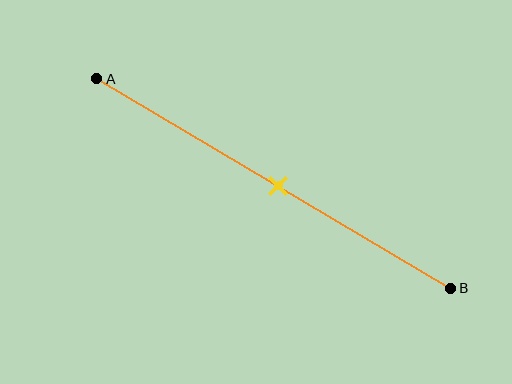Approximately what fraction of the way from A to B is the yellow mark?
The yellow mark is approximately 50% of the way from A to B.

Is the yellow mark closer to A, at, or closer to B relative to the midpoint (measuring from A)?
The yellow mark is approximately at the midpoint of segment AB.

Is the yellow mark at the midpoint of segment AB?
Yes, the mark is approximately at the midpoint.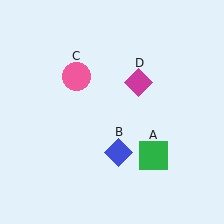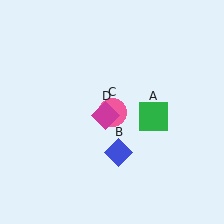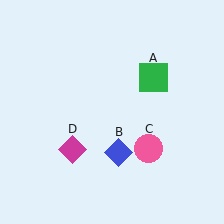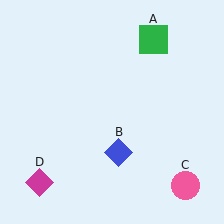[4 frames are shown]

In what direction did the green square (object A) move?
The green square (object A) moved up.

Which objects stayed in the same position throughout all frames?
Blue diamond (object B) remained stationary.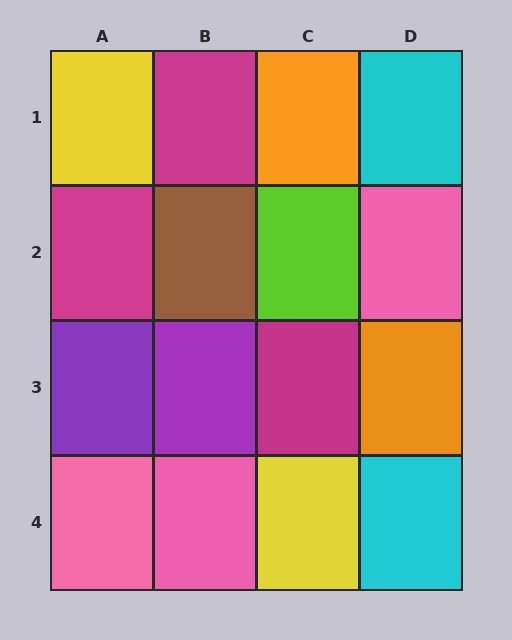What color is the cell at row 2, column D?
Pink.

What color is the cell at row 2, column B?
Brown.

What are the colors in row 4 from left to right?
Pink, pink, yellow, cyan.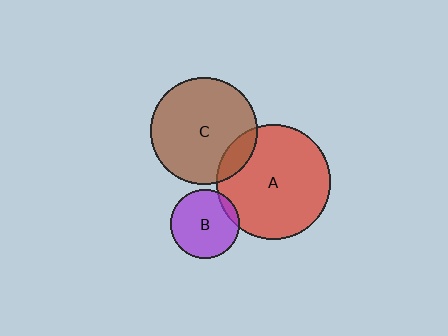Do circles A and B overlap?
Yes.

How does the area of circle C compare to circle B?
Approximately 2.4 times.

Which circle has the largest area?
Circle A (red).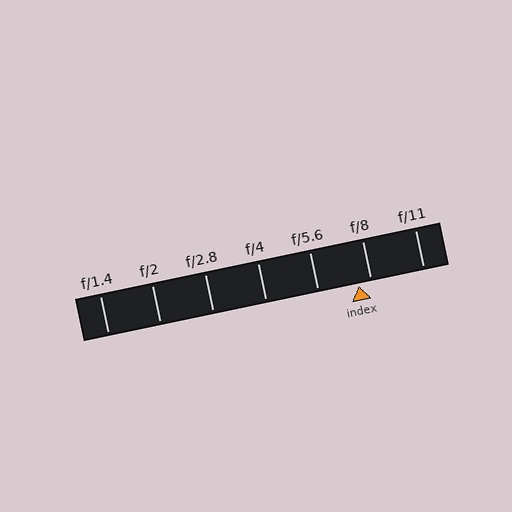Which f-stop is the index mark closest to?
The index mark is closest to f/8.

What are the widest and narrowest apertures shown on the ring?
The widest aperture shown is f/1.4 and the narrowest is f/11.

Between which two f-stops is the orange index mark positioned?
The index mark is between f/5.6 and f/8.